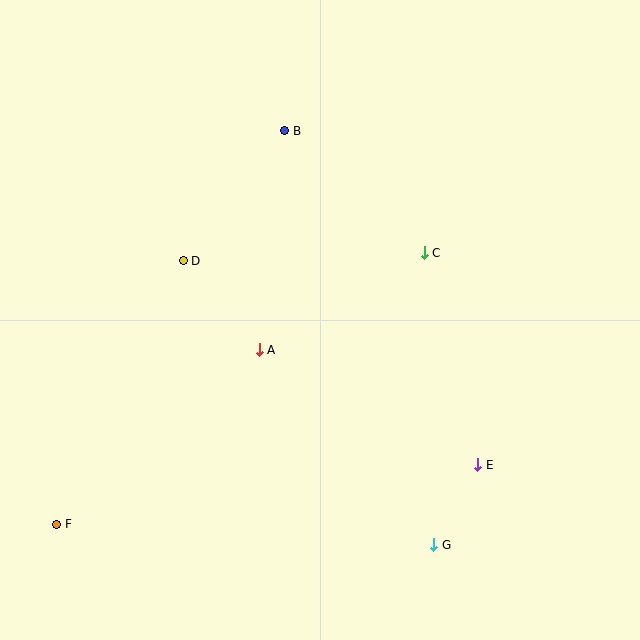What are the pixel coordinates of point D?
Point D is at (183, 261).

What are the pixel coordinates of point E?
Point E is at (478, 465).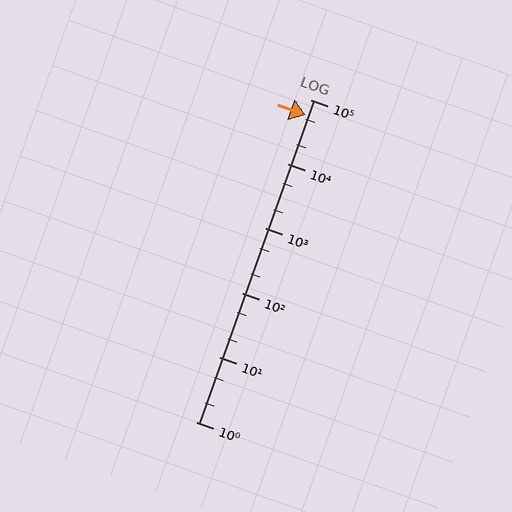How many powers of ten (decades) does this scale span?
The scale spans 5 decades, from 1 to 100000.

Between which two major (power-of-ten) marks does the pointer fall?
The pointer is between 10000 and 100000.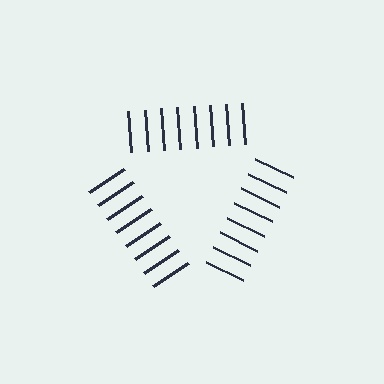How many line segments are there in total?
24 — 8 along each of the 3 edges.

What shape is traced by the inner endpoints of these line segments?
An illusory triangle — the line segments terminate on its edges but no continuous stroke is drawn.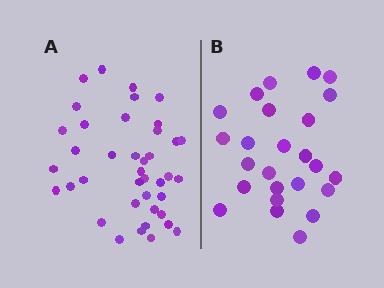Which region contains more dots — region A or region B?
Region A (the left region) has more dots.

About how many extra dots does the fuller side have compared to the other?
Region A has approximately 15 more dots than region B.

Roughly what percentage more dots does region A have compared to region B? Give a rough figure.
About 60% more.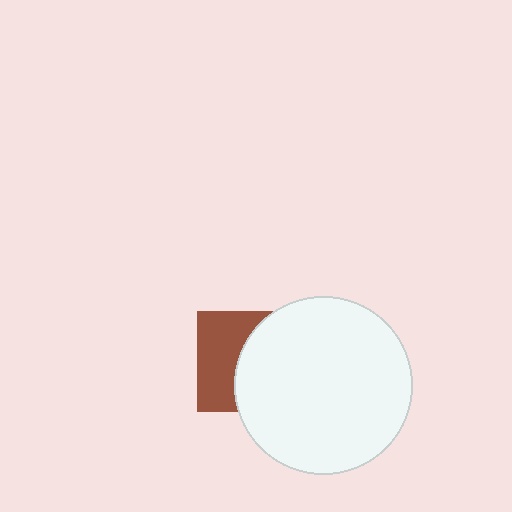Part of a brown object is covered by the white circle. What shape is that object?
It is a square.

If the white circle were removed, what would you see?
You would see the complete brown square.